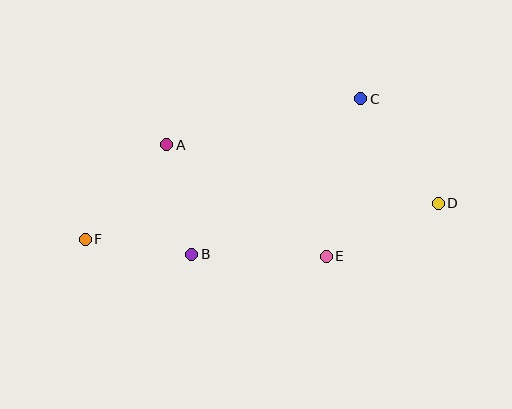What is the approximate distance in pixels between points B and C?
The distance between B and C is approximately 229 pixels.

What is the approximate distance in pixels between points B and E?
The distance between B and E is approximately 135 pixels.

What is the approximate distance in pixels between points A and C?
The distance between A and C is approximately 199 pixels.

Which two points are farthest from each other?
Points D and F are farthest from each other.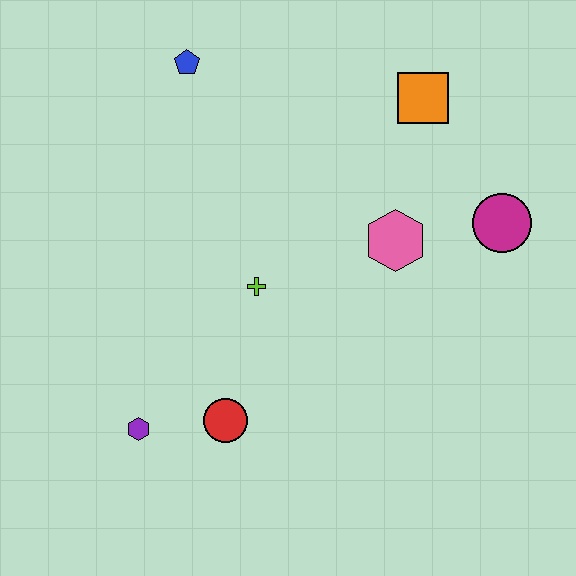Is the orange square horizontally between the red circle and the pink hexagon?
No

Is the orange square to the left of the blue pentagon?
No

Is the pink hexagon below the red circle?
No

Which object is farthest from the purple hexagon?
The orange square is farthest from the purple hexagon.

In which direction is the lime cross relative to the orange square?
The lime cross is below the orange square.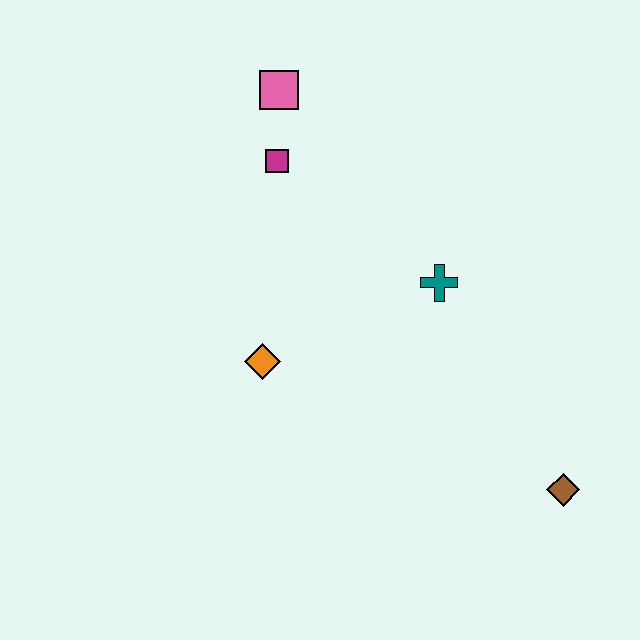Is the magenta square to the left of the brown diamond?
Yes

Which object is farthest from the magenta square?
The brown diamond is farthest from the magenta square.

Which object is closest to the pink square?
The magenta square is closest to the pink square.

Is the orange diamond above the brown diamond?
Yes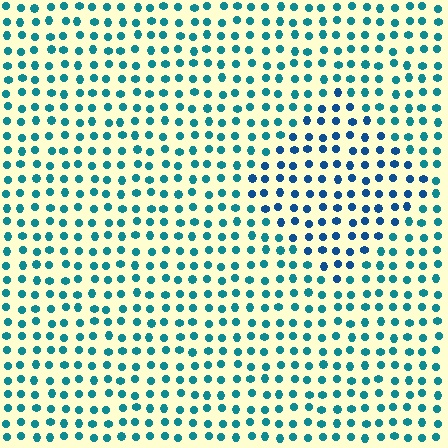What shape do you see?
I see a diamond.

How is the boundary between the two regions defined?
The boundary is defined purely by a slight shift in hue (about 28 degrees). Spacing, size, and orientation are identical on both sides.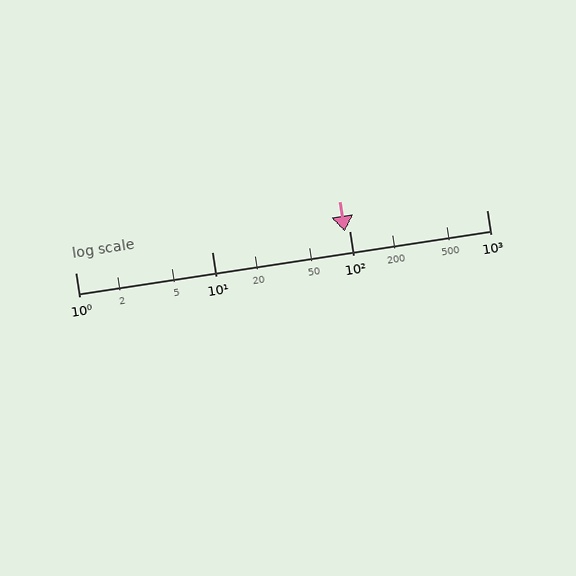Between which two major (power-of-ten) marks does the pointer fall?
The pointer is between 10 and 100.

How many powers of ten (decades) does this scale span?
The scale spans 3 decades, from 1 to 1000.